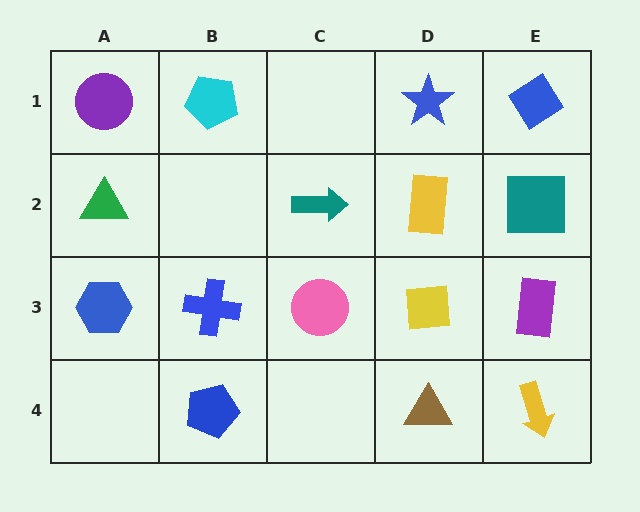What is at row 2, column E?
A teal square.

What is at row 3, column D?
A yellow square.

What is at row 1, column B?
A cyan pentagon.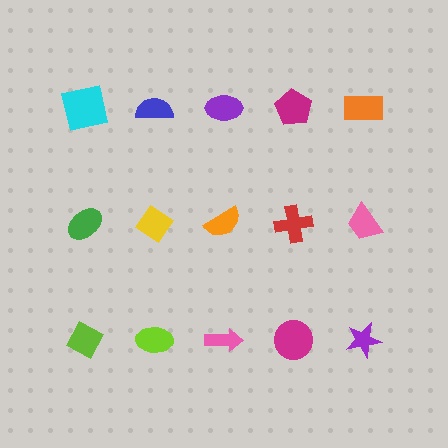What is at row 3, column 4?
A magenta circle.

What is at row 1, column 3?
A purple ellipse.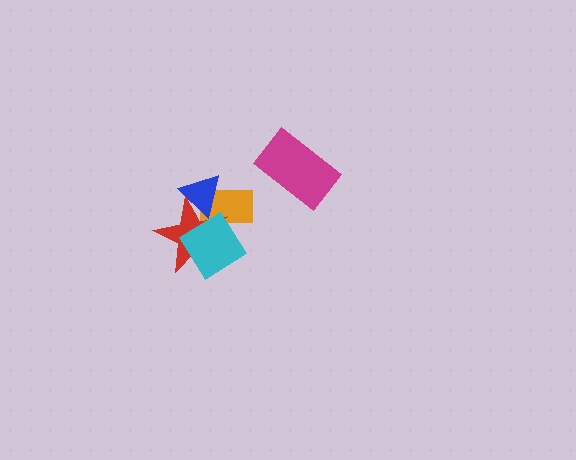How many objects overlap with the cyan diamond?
3 objects overlap with the cyan diamond.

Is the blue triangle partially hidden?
Yes, it is partially covered by another shape.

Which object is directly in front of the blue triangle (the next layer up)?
The red star is directly in front of the blue triangle.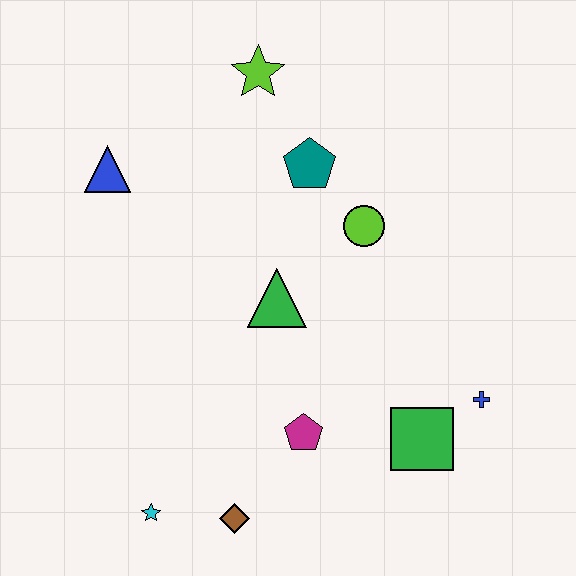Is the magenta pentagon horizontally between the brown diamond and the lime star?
No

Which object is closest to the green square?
The blue cross is closest to the green square.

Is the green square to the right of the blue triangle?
Yes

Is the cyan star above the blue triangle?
No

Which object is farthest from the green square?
The blue triangle is farthest from the green square.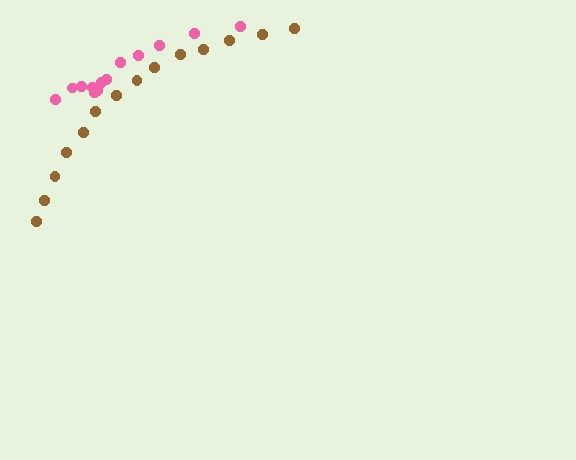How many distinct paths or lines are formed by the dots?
There are 2 distinct paths.